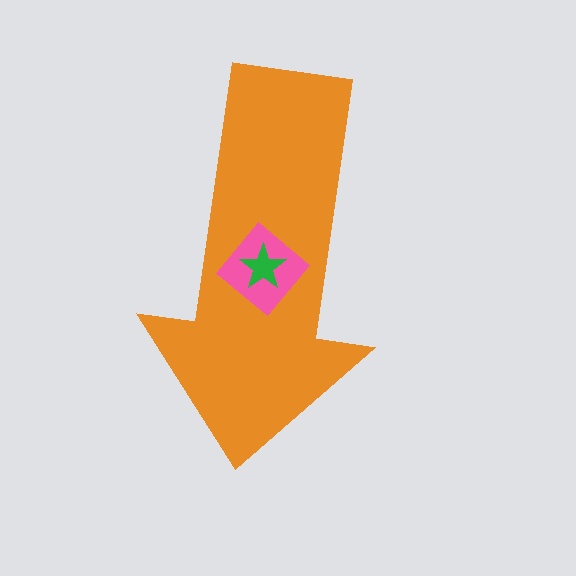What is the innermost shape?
The green star.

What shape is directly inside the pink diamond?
The green star.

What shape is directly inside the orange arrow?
The pink diamond.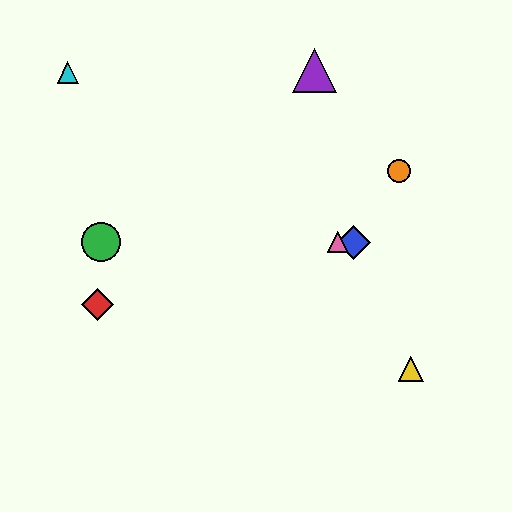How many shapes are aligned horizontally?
3 shapes (the blue diamond, the green circle, the pink triangle) are aligned horizontally.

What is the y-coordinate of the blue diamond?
The blue diamond is at y≈242.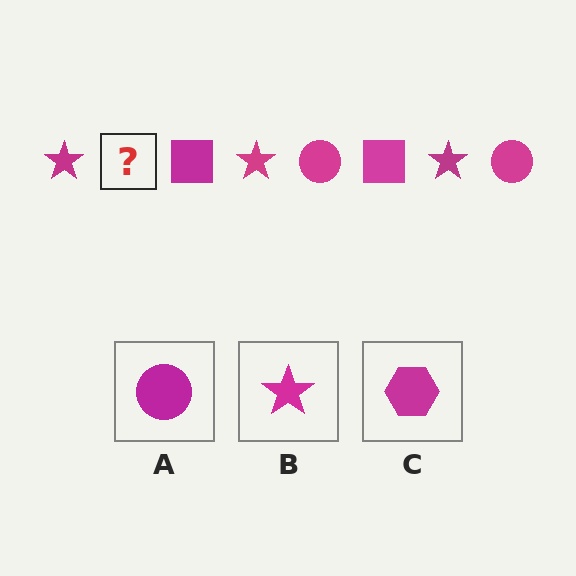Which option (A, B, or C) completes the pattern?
A.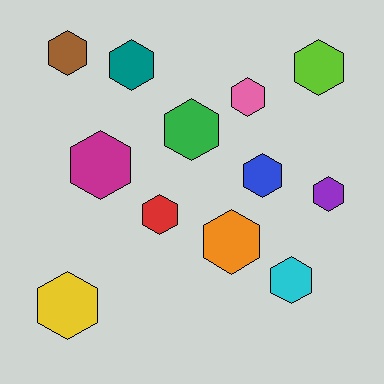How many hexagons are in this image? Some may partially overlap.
There are 12 hexagons.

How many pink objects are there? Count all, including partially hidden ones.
There is 1 pink object.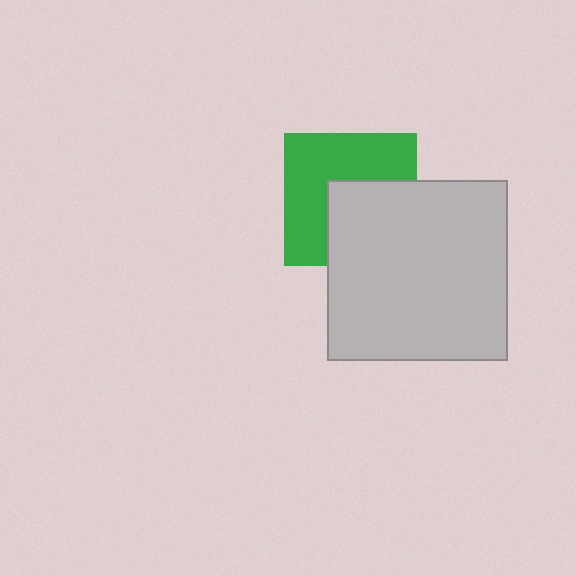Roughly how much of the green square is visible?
About half of it is visible (roughly 56%).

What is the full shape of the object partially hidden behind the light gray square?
The partially hidden object is a green square.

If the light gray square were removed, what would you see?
You would see the complete green square.